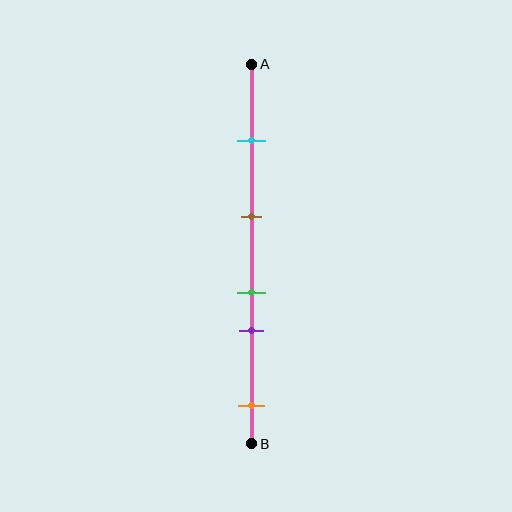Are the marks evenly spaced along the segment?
No, the marks are not evenly spaced.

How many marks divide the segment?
There are 5 marks dividing the segment.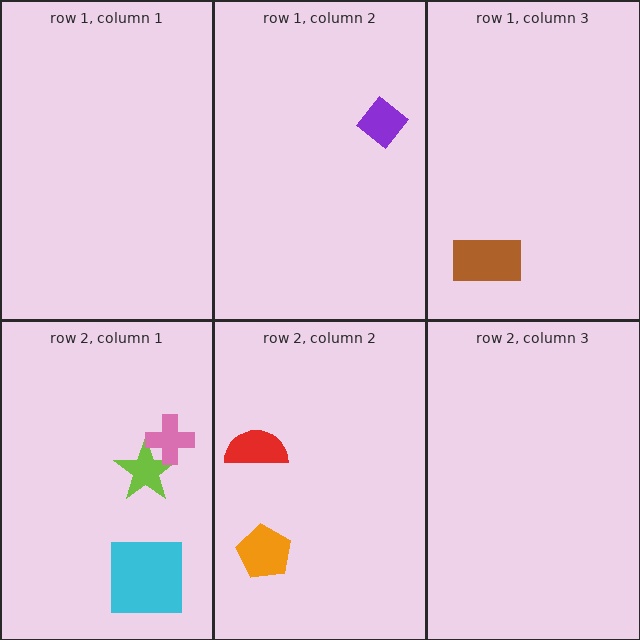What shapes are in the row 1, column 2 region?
The purple diamond.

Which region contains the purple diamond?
The row 1, column 2 region.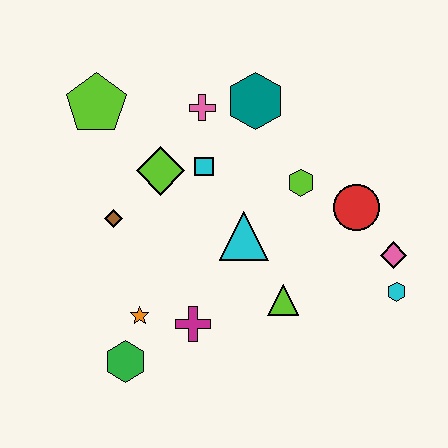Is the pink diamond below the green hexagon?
No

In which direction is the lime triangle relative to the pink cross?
The lime triangle is below the pink cross.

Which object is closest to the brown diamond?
The lime diamond is closest to the brown diamond.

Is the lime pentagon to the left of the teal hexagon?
Yes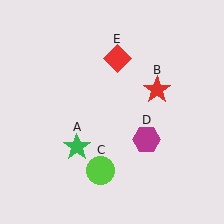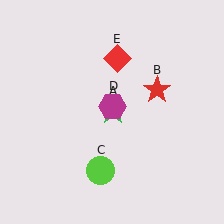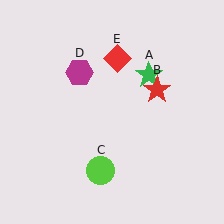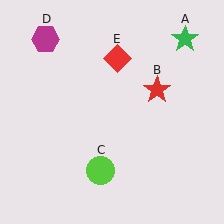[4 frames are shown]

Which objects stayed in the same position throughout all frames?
Red star (object B) and lime circle (object C) and red diamond (object E) remained stationary.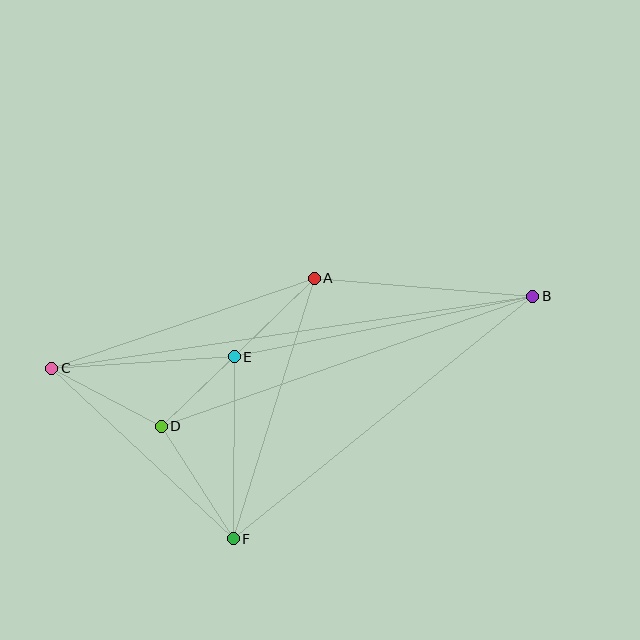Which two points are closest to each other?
Points D and E are closest to each other.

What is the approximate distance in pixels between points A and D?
The distance between A and D is approximately 213 pixels.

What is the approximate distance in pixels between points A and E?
The distance between A and E is approximately 112 pixels.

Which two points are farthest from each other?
Points B and C are farthest from each other.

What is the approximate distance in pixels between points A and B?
The distance between A and B is approximately 219 pixels.